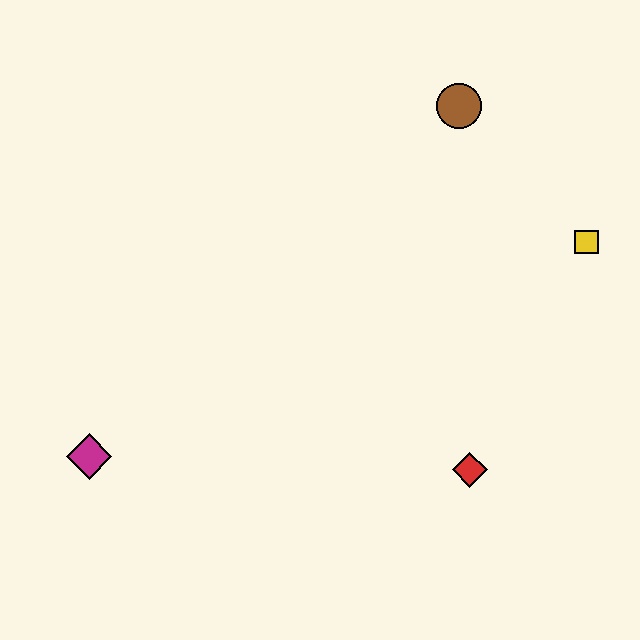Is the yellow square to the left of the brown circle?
No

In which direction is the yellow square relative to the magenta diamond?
The yellow square is to the right of the magenta diamond.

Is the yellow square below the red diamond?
No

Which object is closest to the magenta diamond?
The red diamond is closest to the magenta diamond.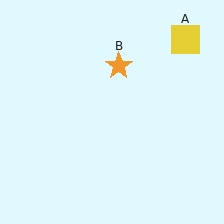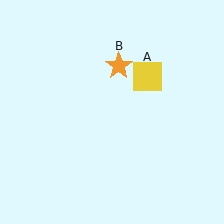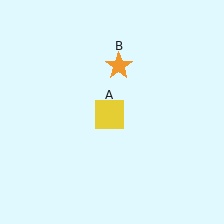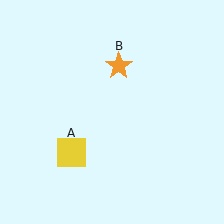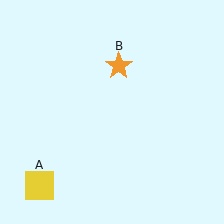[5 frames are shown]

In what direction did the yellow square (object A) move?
The yellow square (object A) moved down and to the left.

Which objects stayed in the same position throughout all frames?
Orange star (object B) remained stationary.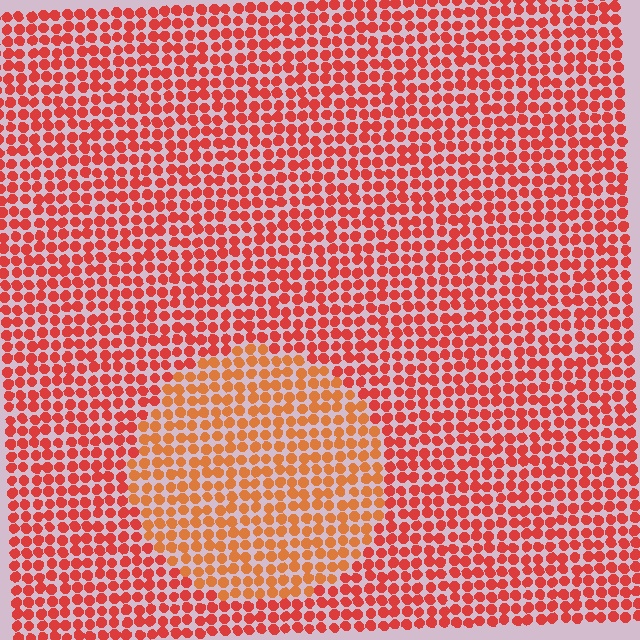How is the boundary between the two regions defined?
The boundary is defined purely by a slight shift in hue (about 23 degrees). Spacing, size, and orientation are identical on both sides.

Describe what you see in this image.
The image is filled with small red elements in a uniform arrangement. A circle-shaped region is visible where the elements are tinted to a slightly different hue, forming a subtle color boundary.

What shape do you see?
I see a circle.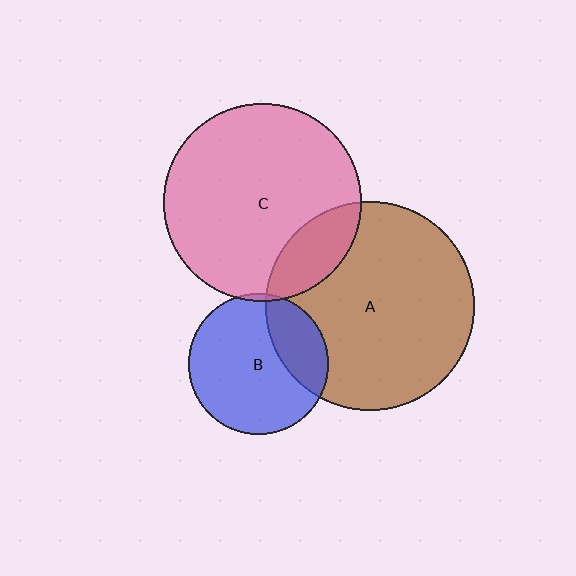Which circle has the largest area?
Circle A (brown).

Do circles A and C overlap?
Yes.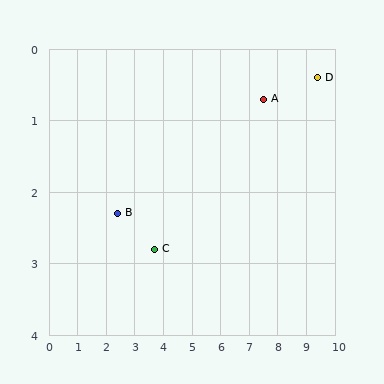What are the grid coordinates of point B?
Point B is at approximately (2.4, 2.3).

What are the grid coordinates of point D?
Point D is at approximately (9.4, 0.4).